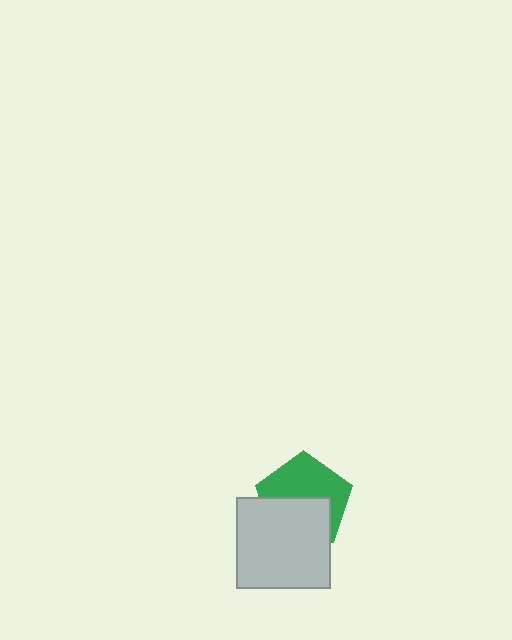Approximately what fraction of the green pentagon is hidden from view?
Roughly 48% of the green pentagon is hidden behind the light gray rectangle.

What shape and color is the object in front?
The object in front is a light gray rectangle.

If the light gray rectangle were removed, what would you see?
You would see the complete green pentagon.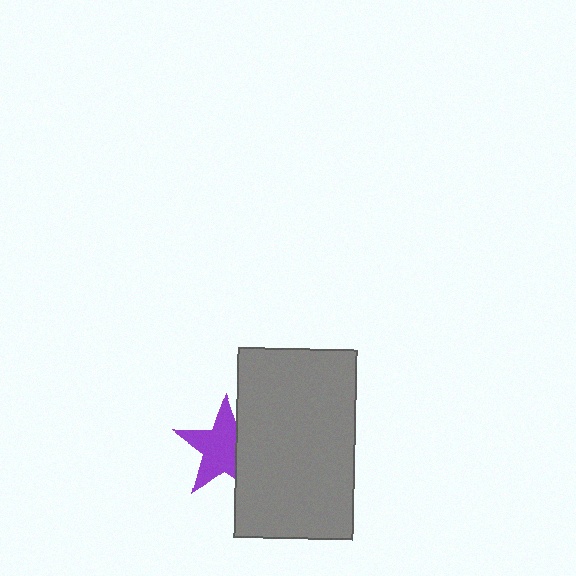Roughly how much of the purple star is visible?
Most of it is visible (roughly 69%).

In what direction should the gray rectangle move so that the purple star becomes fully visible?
The gray rectangle should move right. That is the shortest direction to clear the overlap and leave the purple star fully visible.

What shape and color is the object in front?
The object in front is a gray rectangle.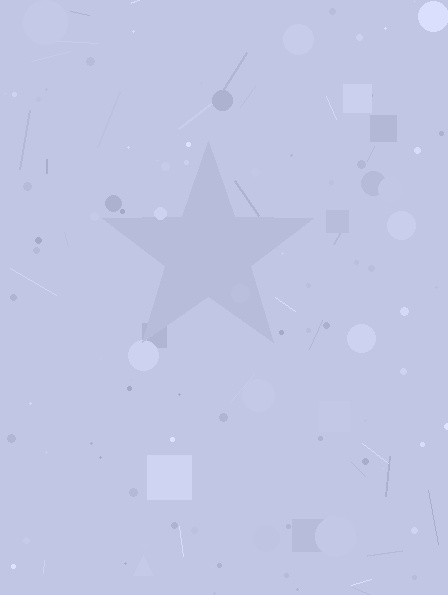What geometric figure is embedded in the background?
A star is embedded in the background.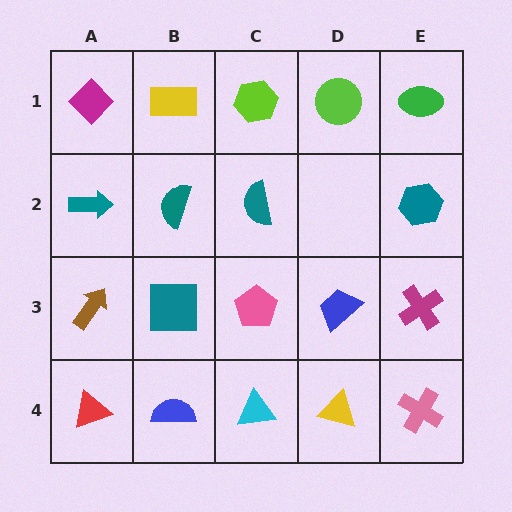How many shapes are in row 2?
4 shapes.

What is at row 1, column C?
A lime hexagon.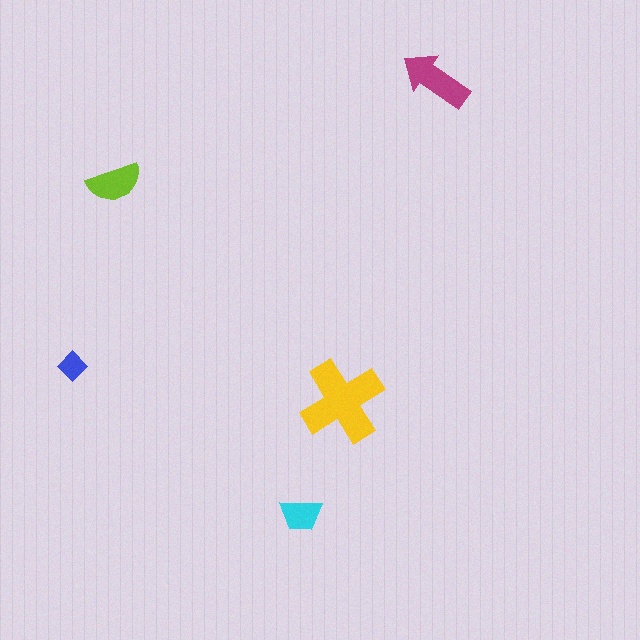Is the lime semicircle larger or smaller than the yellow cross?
Smaller.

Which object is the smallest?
The blue diamond.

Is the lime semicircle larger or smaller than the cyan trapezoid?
Larger.